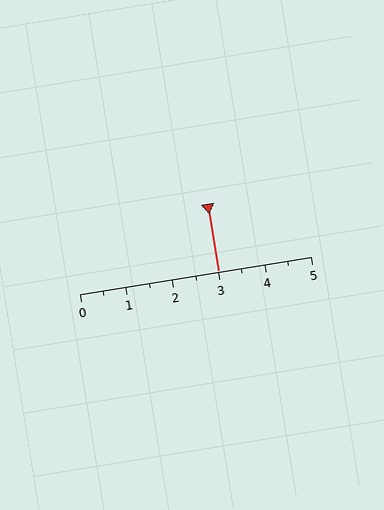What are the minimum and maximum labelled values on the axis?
The axis runs from 0 to 5.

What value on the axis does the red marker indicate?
The marker indicates approximately 3.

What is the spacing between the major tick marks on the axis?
The major ticks are spaced 1 apart.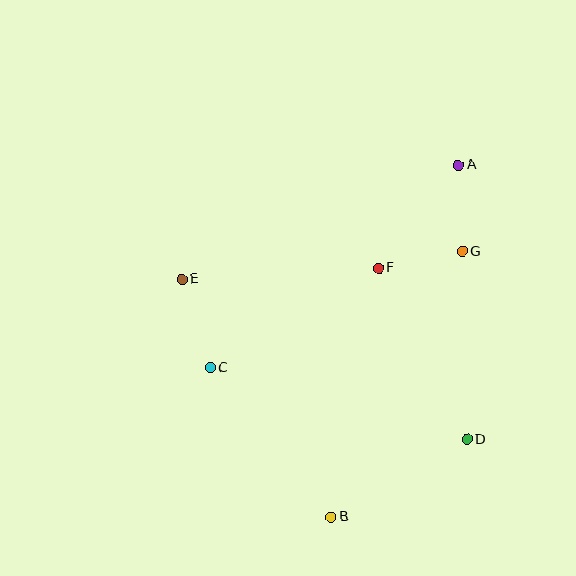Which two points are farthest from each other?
Points A and B are farthest from each other.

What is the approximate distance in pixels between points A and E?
The distance between A and E is approximately 299 pixels.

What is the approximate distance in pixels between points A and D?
The distance between A and D is approximately 275 pixels.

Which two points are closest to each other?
Points F and G are closest to each other.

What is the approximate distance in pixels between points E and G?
The distance between E and G is approximately 282 pixels.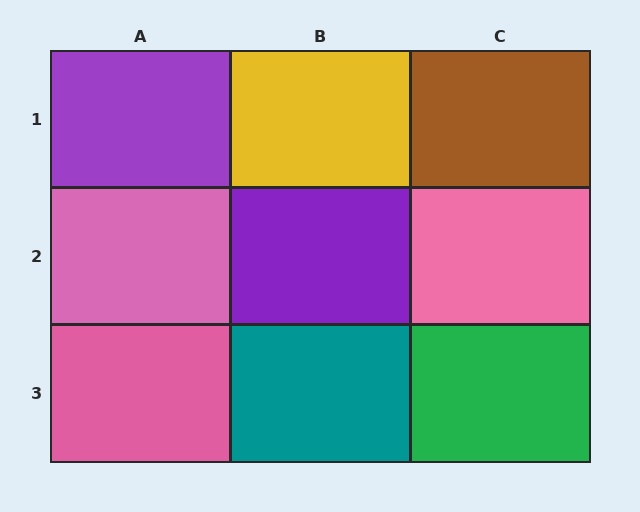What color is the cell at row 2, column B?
Purple.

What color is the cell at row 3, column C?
Green.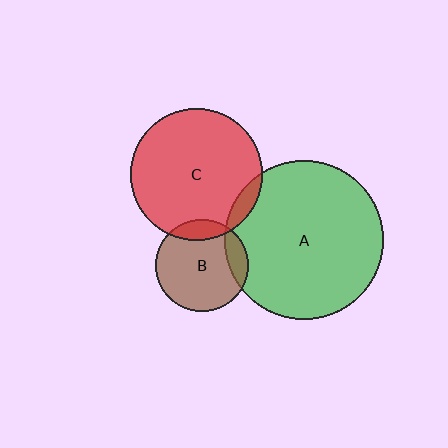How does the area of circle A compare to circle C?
Approximately 1.5 times.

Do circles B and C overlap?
Yes.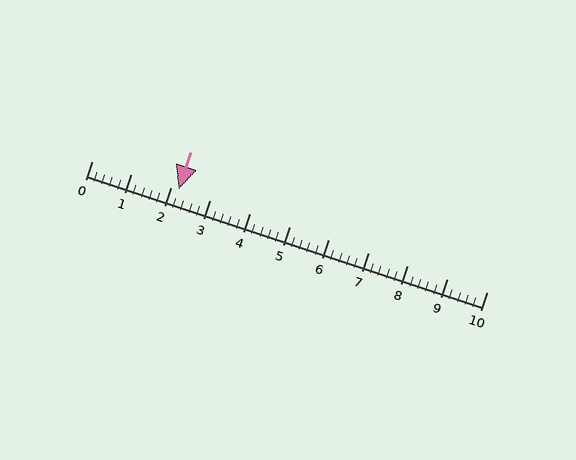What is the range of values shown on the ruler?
The ruler shows values from 0 to 10.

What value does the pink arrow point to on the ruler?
The pink arrow points to approximately 2.2.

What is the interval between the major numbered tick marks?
The major tick marks are spaced 1 units apart.